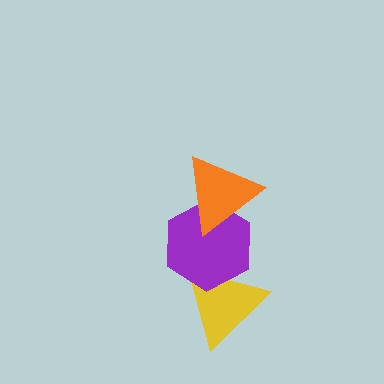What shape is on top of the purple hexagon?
The orange triangle is on top of the purple hexagon.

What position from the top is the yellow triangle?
The yellow triangle is 3rd from the top.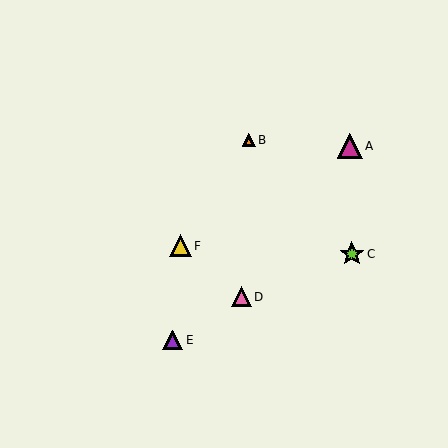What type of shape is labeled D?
Shape D is a pink triangle.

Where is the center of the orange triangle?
The center of the orange triangle is at (249, 140).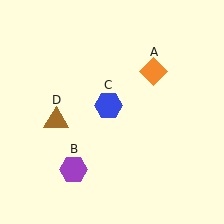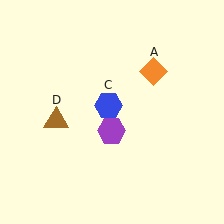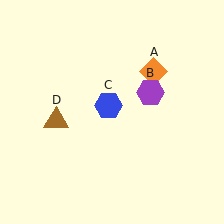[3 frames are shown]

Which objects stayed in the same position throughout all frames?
Orange diamond (object A) and blue hexagon (object C) and brown triangle (object D) remained stationary.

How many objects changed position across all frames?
1 object changed position: purple hexagon (object B).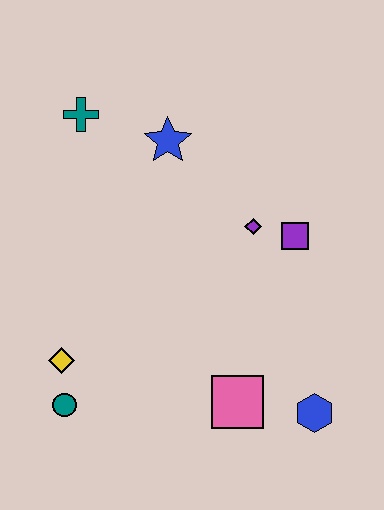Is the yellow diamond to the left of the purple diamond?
Yes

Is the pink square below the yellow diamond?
Yes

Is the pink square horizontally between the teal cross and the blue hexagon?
Yes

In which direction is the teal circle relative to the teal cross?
The teal circle is below the teal cross.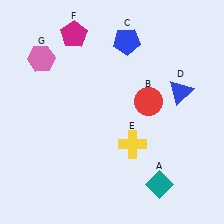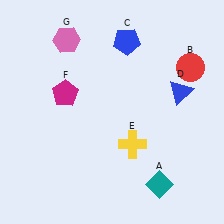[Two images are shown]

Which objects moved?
The objects that moved are: the red circle (B), the magenta pentagon (F), the pink hexagon (G).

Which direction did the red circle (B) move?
The red circle (B) moved right.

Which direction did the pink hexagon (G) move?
The pink hexagon (G) moved right.